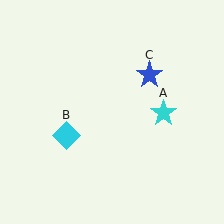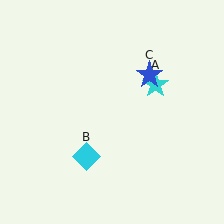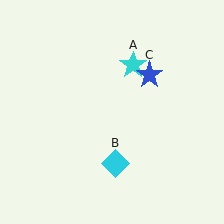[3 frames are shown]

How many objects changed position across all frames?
2 objects changed position: cyan star (object A), cyan diamond (object B).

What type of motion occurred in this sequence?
The cyan star (object A), cyan diamond (object B) rotated counterclockwise around the center of the scene.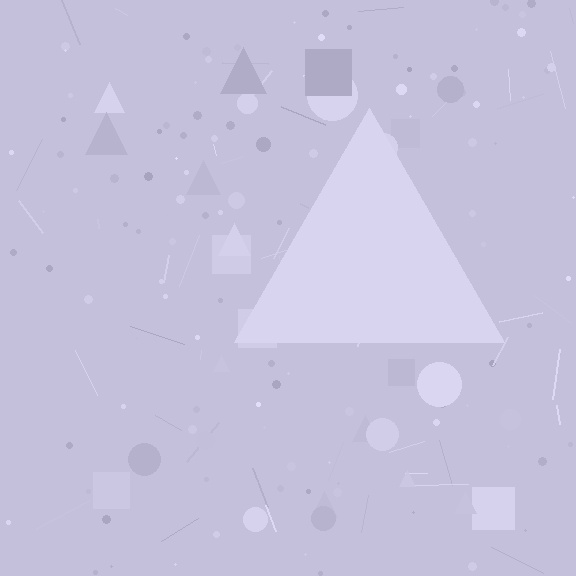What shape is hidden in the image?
A triangle is hidden in the image.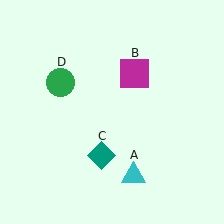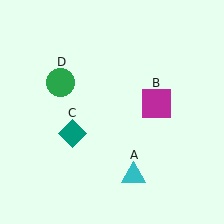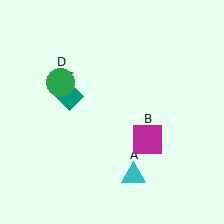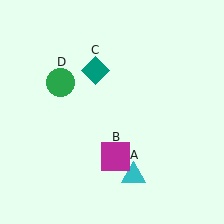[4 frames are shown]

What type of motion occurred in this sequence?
The magenta square (object B), teal diamond (object C) rotated clockwise around the center of the scene.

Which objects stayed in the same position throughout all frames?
Cyan triangle (object A) and green circle (object D) remained stationary.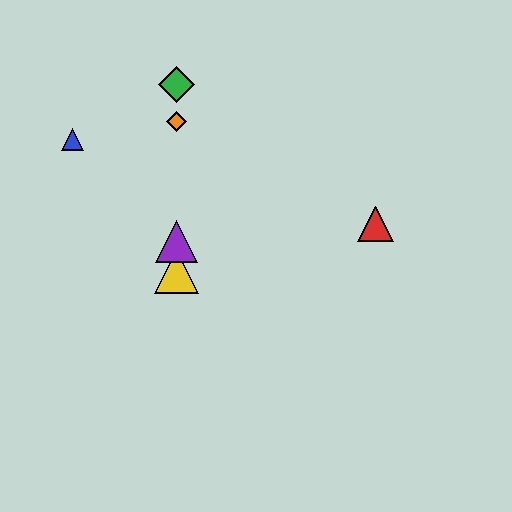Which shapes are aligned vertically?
The green diamond, the yellow triangle, the purple triangle, the orange diamond are aligned vertically.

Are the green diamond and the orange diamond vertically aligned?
Yes, both are at x≈176.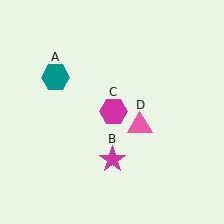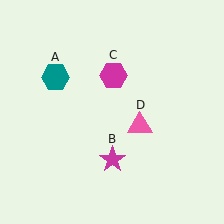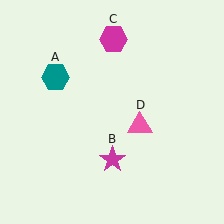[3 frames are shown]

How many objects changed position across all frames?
1 object changed position: magenta hexagon (object C).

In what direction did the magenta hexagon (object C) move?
The magenta hexagon (object C) moved up.